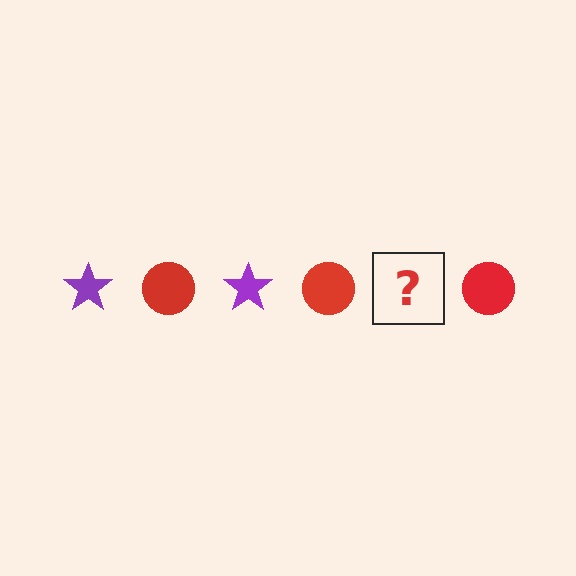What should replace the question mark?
The question mark should be replaced with a purple star.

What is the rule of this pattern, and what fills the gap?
The rule is that the pattern alternates between purple star and red circle. The gap should be filled with a purple star.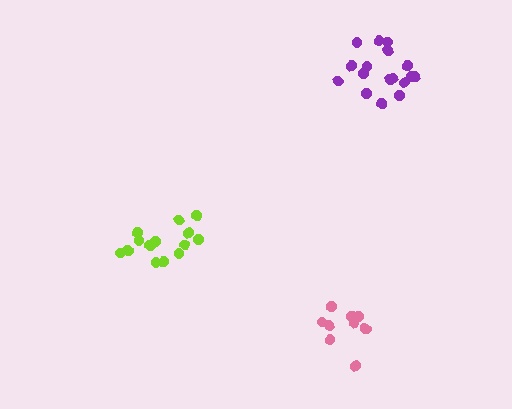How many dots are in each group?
Group 1: 17 dots, Group 2: 11 dots, Group 3: 14 dots (42 total).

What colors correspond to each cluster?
The clusters are colored: purple, pink, lime.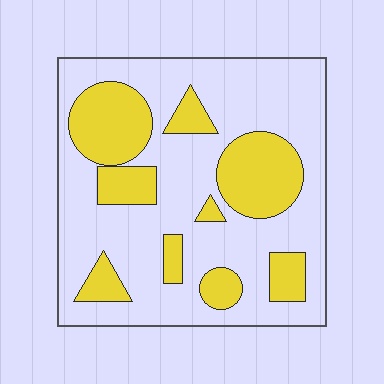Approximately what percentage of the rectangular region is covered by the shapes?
Approximately 30%.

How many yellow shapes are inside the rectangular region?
9.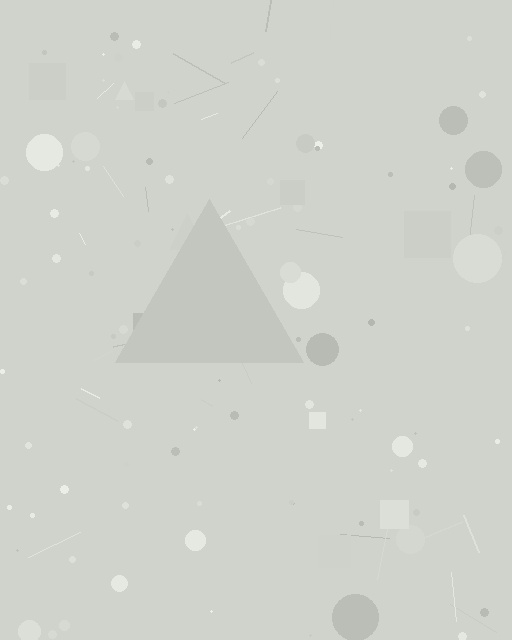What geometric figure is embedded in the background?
A triangle is embedded in the background.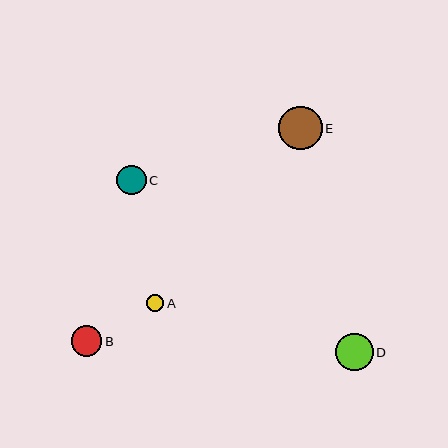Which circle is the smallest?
Circle A is the smallest with a size of approximately 17 pixels.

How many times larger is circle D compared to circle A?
Circle D is approximately 2.2 times the size of circle A.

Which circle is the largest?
Circle E is the largest with a size of approximately 43 pixels.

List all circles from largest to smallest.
From largest to smallest: E, D, B, C, A.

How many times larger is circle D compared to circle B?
Circle D is approximately 1.2 times the size of circle B.